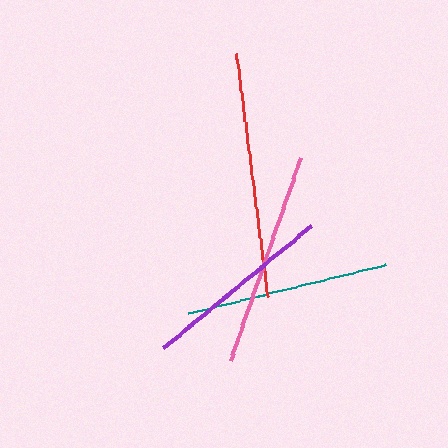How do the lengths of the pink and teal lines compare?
The pink and teal lines are approximately the same length.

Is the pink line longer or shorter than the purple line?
The pink line is longer than the purple line.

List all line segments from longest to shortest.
From longest to shortest: red, pink, teal, purple.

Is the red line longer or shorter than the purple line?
The red line is longer than the purple line.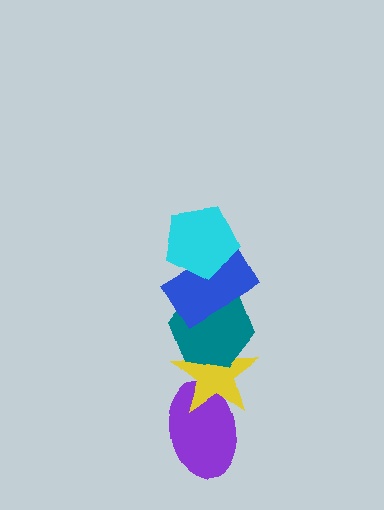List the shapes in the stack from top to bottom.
From top to bottom: the cyan pentagon, the blue rectangle, the teal hexagon, the yellow star, the purple ellipse.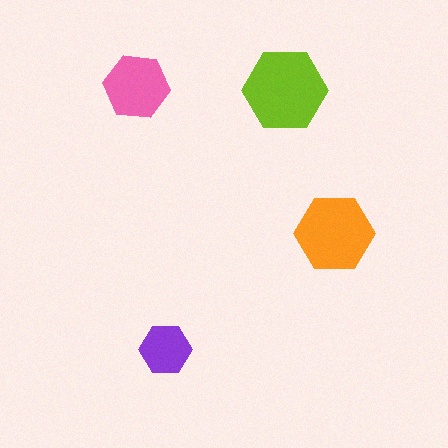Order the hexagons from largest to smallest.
the lime one, the orange one, the pink one, the purple one.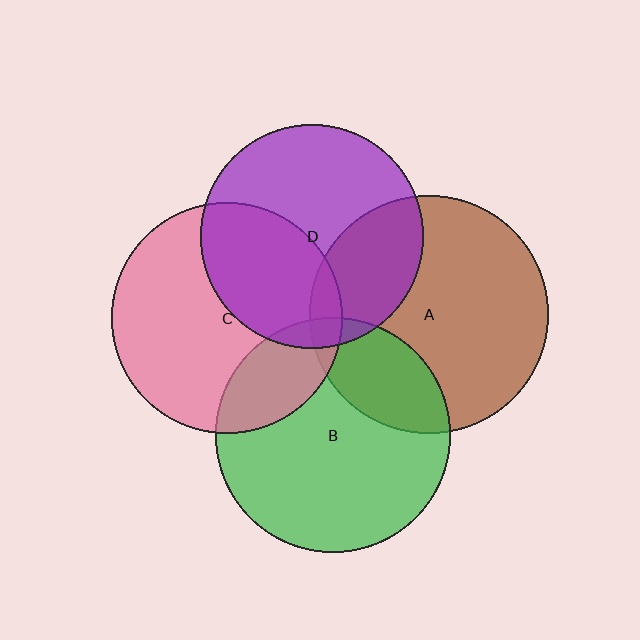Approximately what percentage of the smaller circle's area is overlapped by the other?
Approximately 30%.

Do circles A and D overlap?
Yes.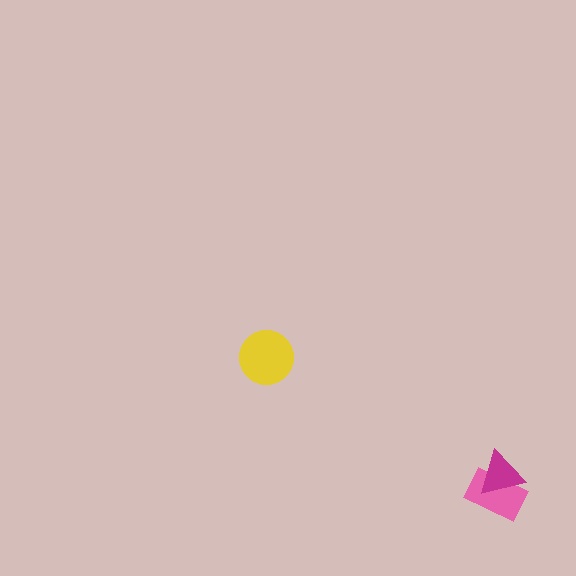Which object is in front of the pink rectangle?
The magenta triangle is in front of the pink rectangle.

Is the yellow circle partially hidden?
No, no other shape covers it.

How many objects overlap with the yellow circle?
0 objects overlap with the yellow circle.